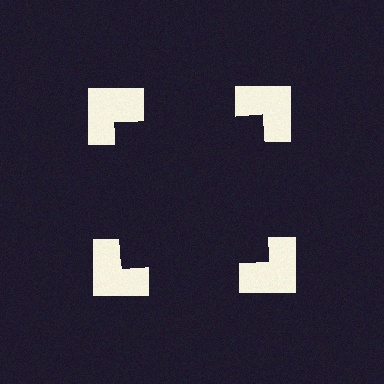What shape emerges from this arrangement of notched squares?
An illusory square — its edges are inferred from the aligned wedge cuts in the notched squares, not physically drawn.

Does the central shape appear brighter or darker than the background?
It typically appears slightly darker than the background, even though no actual brightness change is drawn.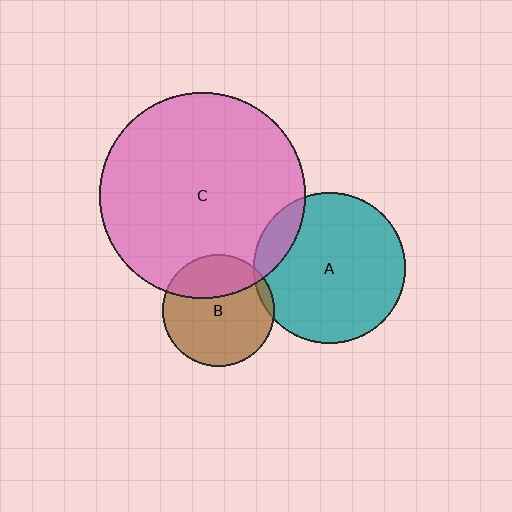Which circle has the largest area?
Circle C (pink).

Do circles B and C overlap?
Yes.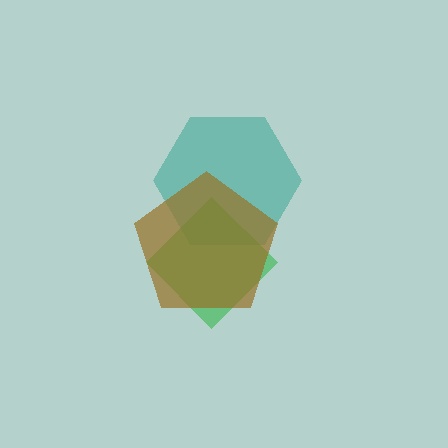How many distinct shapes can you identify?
There are 3 distinct shapes: a teal hexagon, a green diamond, a brown pentagon.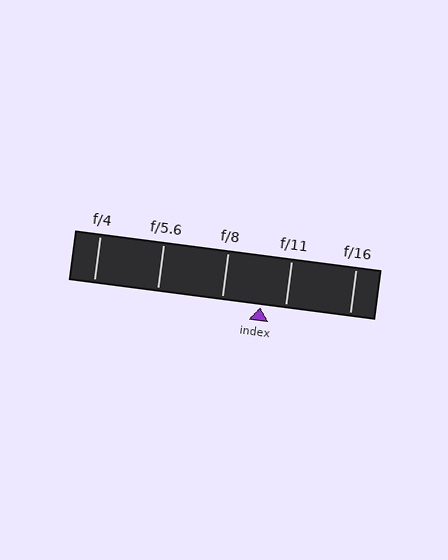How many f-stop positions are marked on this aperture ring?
There are 5 f-stop positions marked.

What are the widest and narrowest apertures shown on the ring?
The widest aperture shown is f/4 and the narrowest is f/16.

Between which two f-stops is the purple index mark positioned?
The index mark is between f/8 and f/11.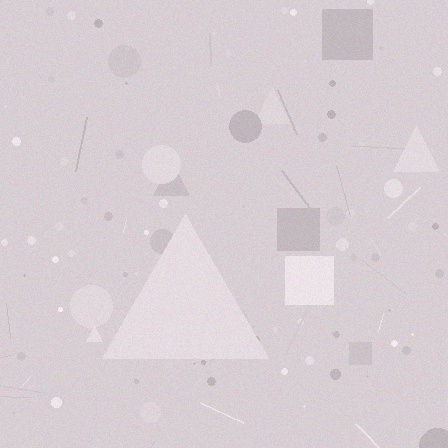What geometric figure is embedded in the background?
A triangle is embedded in the background.